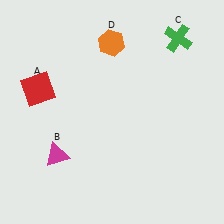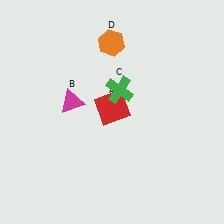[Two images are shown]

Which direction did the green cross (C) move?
The green cross (C) moved left.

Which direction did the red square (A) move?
The red square (A) moved right.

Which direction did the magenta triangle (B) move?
The magenta triangle (B) moved up.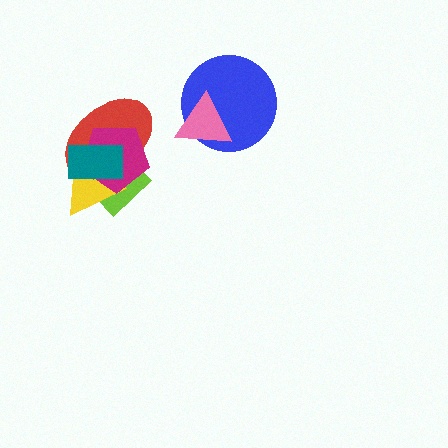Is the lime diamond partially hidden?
Yes, it is partially covered by another shape.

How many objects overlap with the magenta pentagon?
4 objects overlap with the magenta pentagon.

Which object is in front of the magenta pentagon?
The teal rectangle is in front of the magenta pentagon.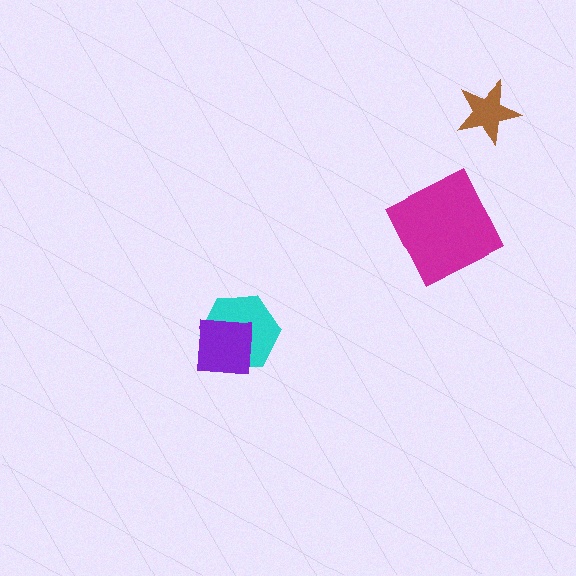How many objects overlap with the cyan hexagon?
1 object overlaps with the cyan hexagon.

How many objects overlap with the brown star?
0 objects overlap with the brown star.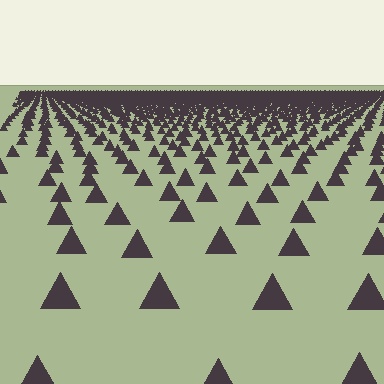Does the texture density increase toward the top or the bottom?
Density increases toward the top.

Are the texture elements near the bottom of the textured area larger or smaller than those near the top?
Larger. Near the bottom, elements are closer to the viewer and appear at a bigger on-screen size.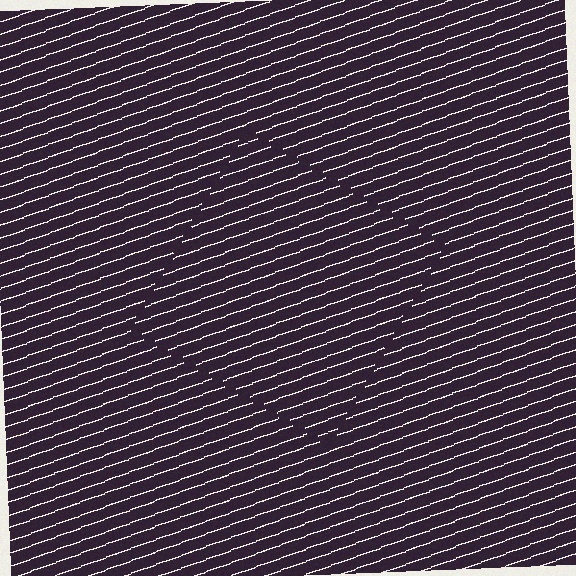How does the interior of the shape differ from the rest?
The interior of the shape contains the same grating, shifted by half a period — the contour is defined by the phase discontinuity where line-ends from the inner and outer gratings abut.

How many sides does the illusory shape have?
4 sides — the line-ends trace a square.